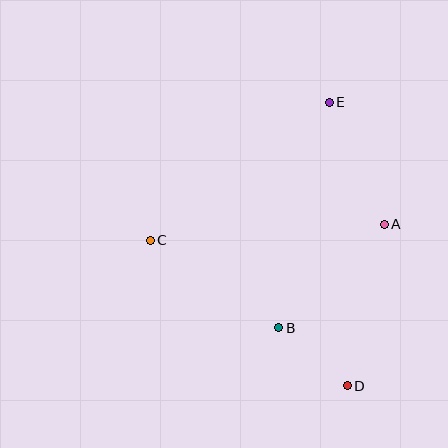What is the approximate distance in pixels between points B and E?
The distance between B and E is approximately 231 pixels.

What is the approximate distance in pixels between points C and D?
The distance between C and D is approximately 245 pixels.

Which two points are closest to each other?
Points B and D are closest to each other.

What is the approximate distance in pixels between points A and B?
The distance between A and B is approximately 148 pixels.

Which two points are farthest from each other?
Points D and E are farthest from each other.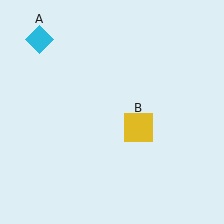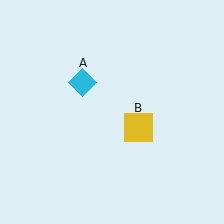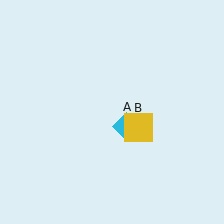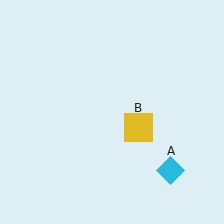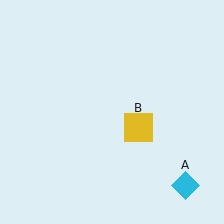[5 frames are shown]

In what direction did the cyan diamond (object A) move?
The cyan diamond (object A) moved down and to the right.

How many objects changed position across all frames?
1 object changed position: cyan diamond (object A).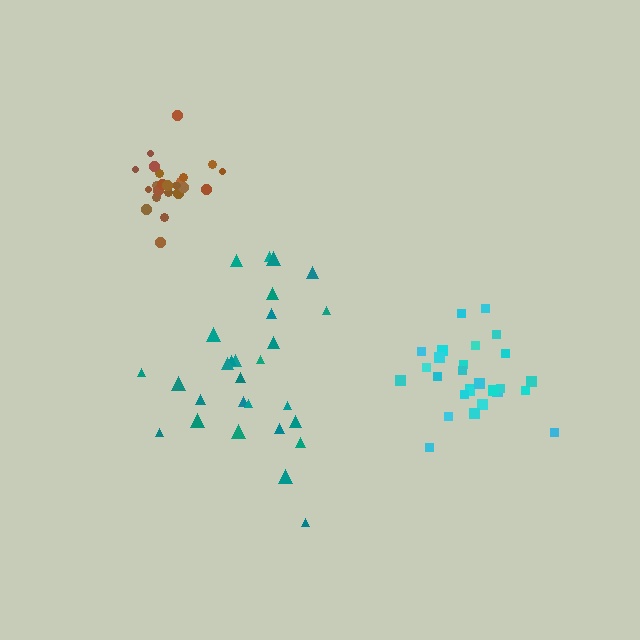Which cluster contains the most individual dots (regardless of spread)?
Teal (28).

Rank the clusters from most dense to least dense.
brown, cyan, teal.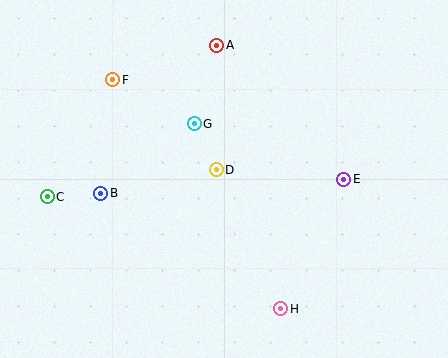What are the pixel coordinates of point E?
Point E is at (344, 179).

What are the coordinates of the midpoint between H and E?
The midpoint between H and E is at (312, 244).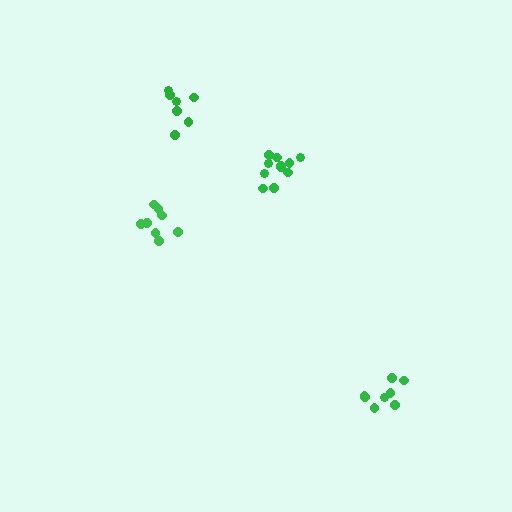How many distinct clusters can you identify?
There are 4 distinct clusters.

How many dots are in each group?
Group 1: 8 dots, Group 2: 8 dots, Group 3: 8 dots, Group 4: 11 dots (35 total).